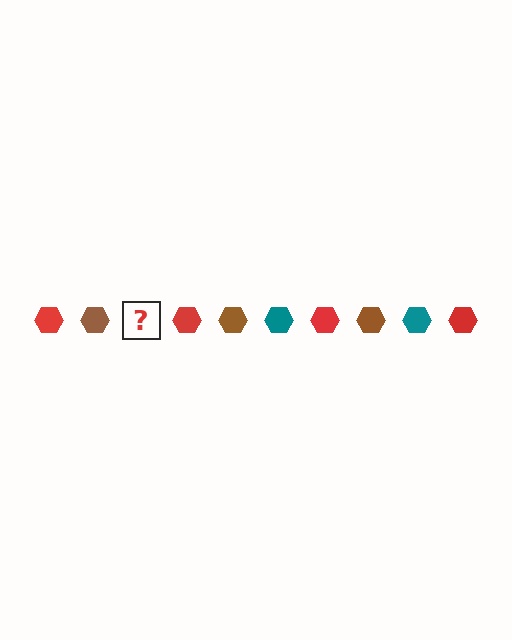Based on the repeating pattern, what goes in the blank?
The blank should be a teal hexagon.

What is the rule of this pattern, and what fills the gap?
The rule is that the pattern cycles through red, brown, teal hexagons. The gap should be filled with a teal hexagon.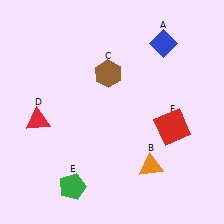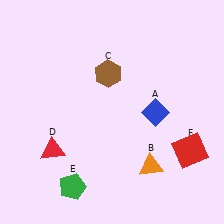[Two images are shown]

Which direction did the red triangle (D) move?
The red triangle (D) moved down.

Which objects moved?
The objects that moved are: the blue diamond (A), the red triangle (D), the red square (F).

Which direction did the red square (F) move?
The red square (F) moved down.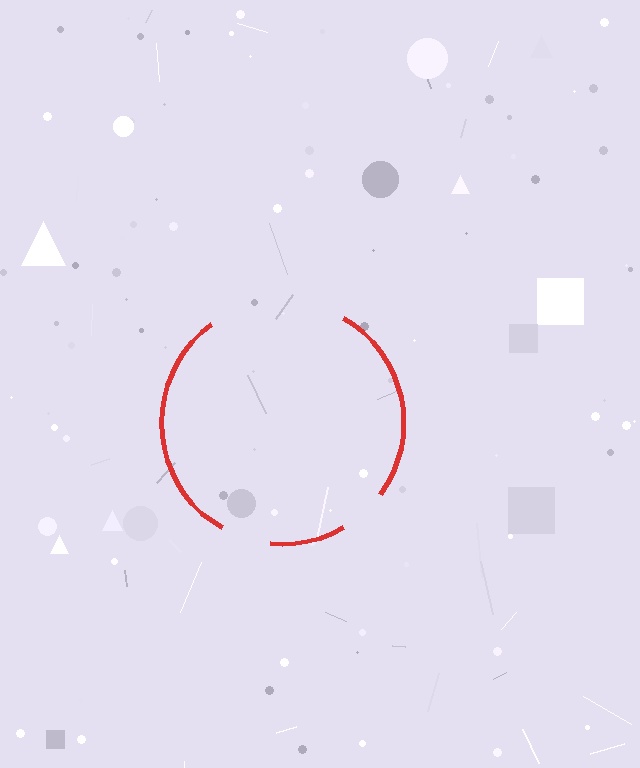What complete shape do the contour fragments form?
The contour fragments form a circle.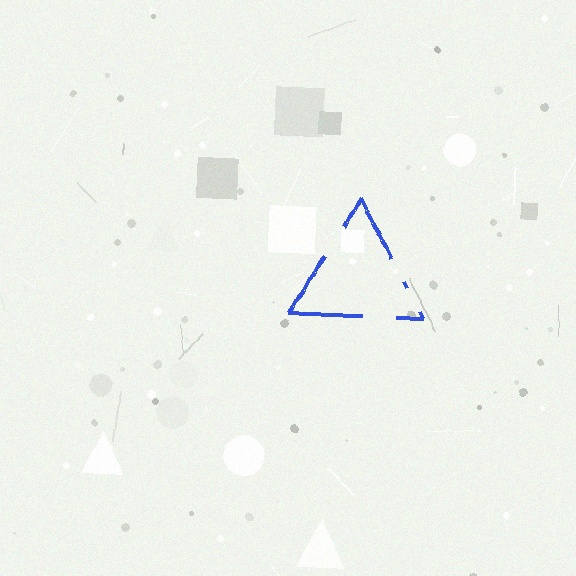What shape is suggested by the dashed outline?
The dashed outline suggests a triangle.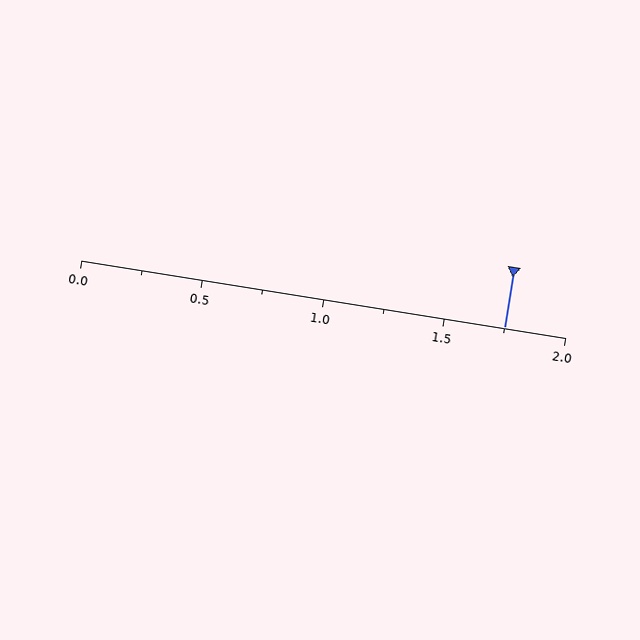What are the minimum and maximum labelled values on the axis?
The axis runs from 0.0 to 2.0.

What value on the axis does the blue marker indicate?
The marker indicates approximately 1.75.